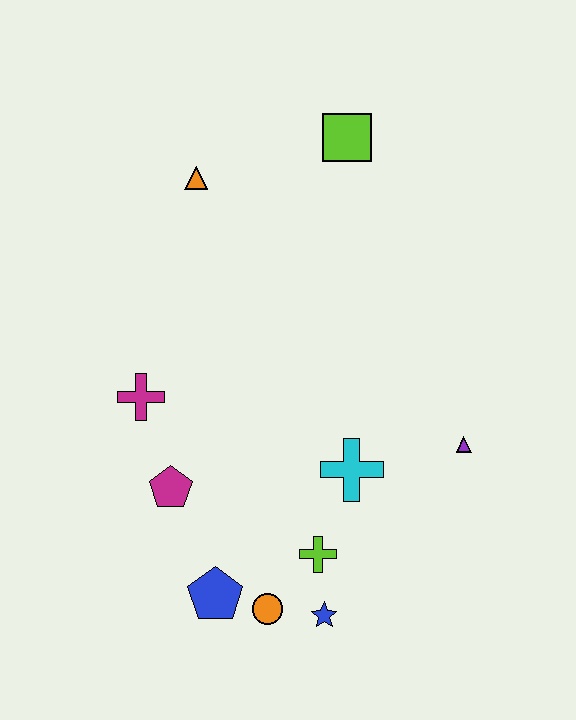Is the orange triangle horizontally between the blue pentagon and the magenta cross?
Yes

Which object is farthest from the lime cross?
The lime square is farthest from the lime cross.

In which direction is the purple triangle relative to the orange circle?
The purple triangle is to the right of the orange circle.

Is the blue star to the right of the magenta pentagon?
Yes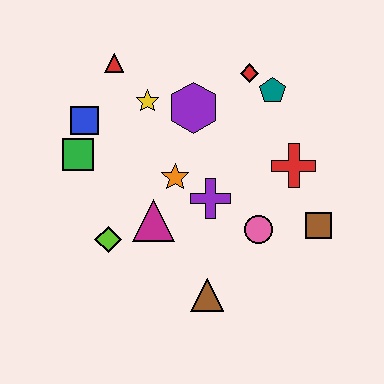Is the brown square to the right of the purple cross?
Yes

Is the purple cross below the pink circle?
No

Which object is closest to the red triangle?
The yellow star is closest to the red triangle.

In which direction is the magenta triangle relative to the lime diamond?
The magenta triangle is to the right of the lime diamond.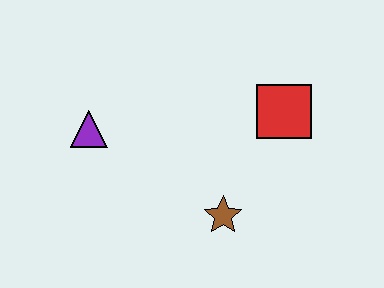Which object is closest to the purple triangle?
The brown star is closest to the purple triangle.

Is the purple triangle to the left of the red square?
Yes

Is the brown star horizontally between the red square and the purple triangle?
Yes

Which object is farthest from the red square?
The purple triangle is farthest from the red square.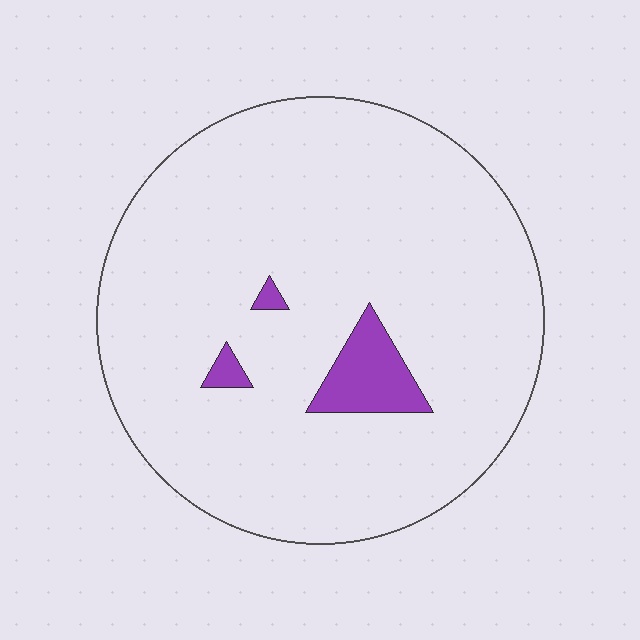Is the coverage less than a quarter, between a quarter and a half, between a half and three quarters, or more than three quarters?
Less than a quarter.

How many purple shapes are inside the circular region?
3.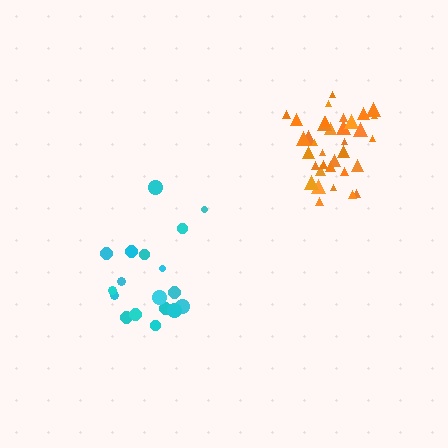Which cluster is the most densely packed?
Orange.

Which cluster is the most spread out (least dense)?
Cyan.